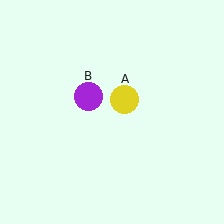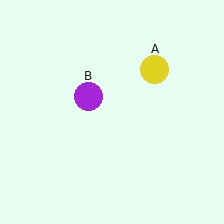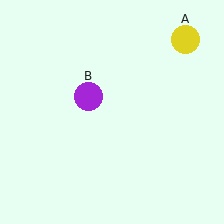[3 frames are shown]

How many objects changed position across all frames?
1 object changed position: yellow circle (object A).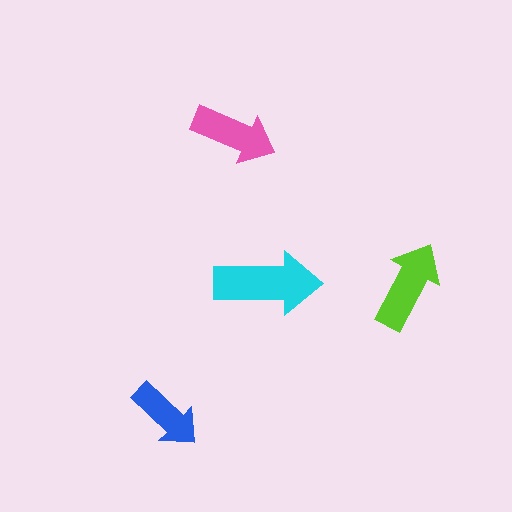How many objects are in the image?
There are 4 objects in the image.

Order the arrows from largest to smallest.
the cyan one, the lime one, the pink one, the blue one.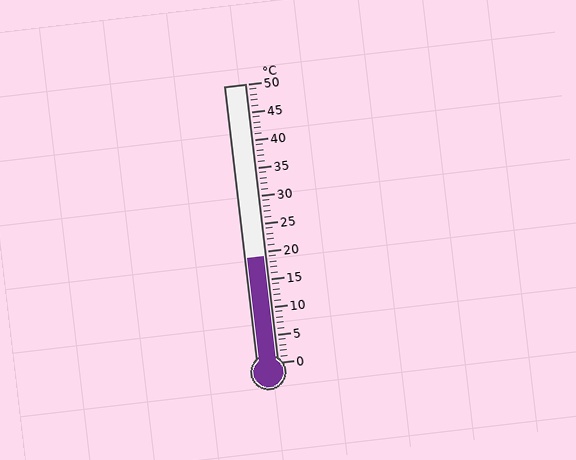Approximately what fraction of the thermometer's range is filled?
The thermometer is filled to approximately 40% of its range.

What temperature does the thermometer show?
The thermometer shows approximately 19°C.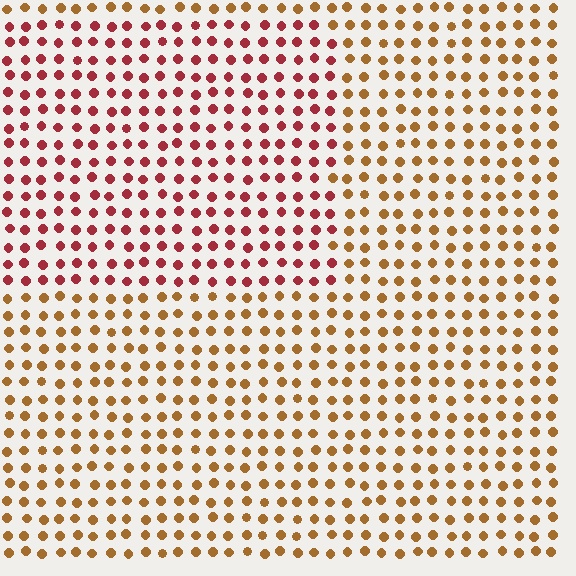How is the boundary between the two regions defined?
The boundary is defined purely by a slight shift in hue (about 41 degrees). Spacing, size, and orientation are identical on both sides.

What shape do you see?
I see a rectangle.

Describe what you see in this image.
The image is filled with small brown elements in a uniform arrangement. A rectangle-shaped region is visible where the elements are tinted to a slightly different hue, forming a subtle color boundary.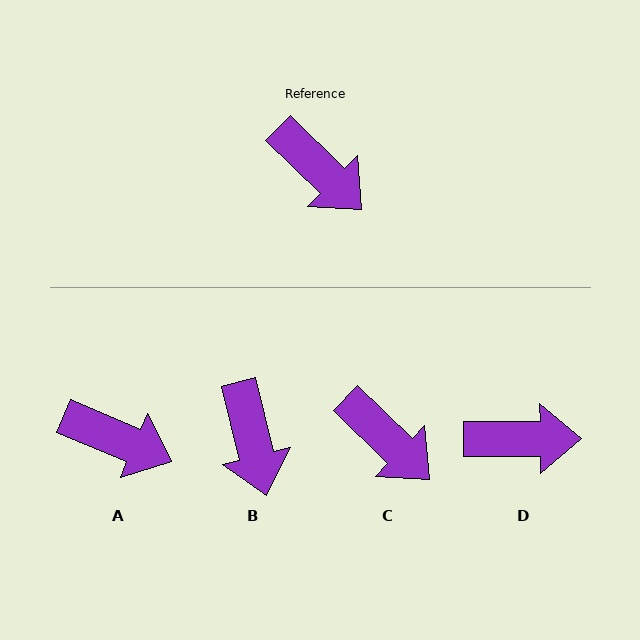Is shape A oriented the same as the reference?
No, it is off by about 22 degrees.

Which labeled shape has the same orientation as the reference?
C.